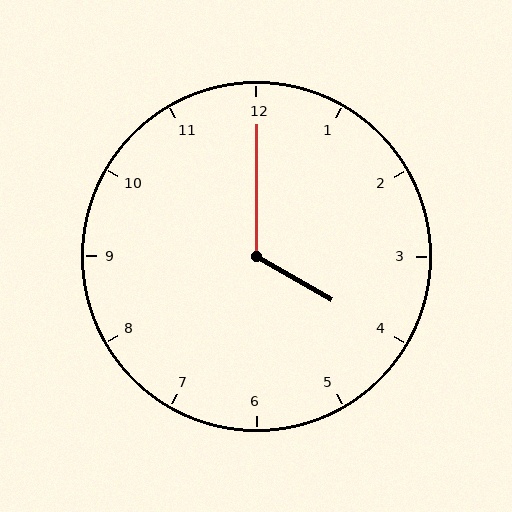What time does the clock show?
4:00.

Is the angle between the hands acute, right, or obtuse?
It is obtuse.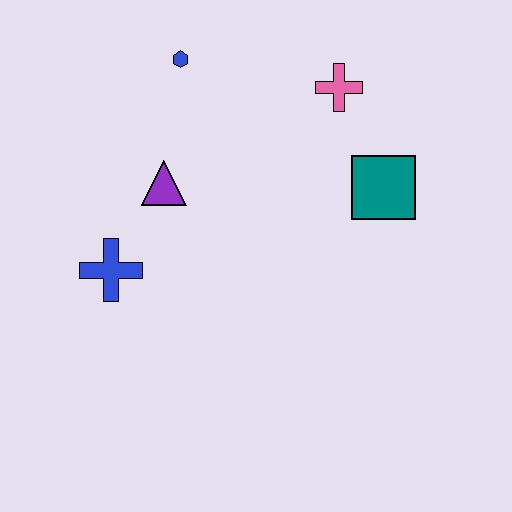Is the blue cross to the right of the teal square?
No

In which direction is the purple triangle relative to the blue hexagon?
The purple triangle is below the blue hexagon.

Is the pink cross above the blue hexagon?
No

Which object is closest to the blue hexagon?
The purple triangle is closest to the blue hexagon.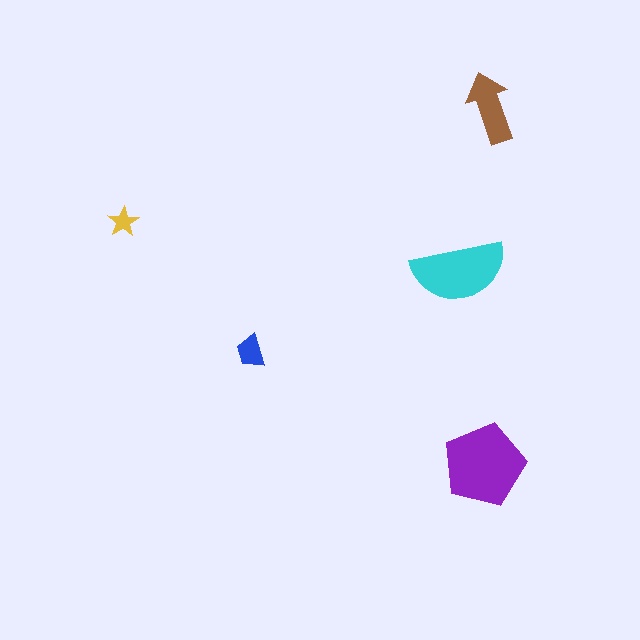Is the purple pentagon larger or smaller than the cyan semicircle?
Larger.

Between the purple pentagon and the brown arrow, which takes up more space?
The purple pentagon.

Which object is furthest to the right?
The brown arrow is rightmost.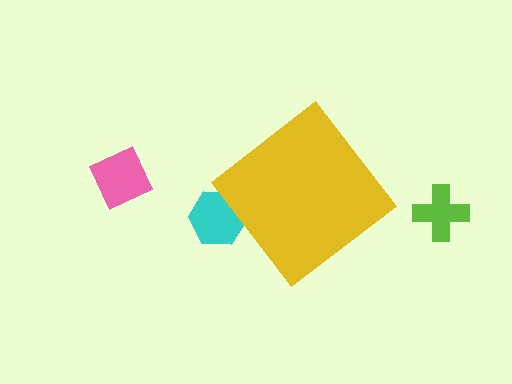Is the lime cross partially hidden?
No, the lime cross is fully visible.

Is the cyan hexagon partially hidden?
Yes, the cyan hexagon is partially hidden behind the yellow diamond.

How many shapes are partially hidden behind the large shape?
1 shape is partially hidden.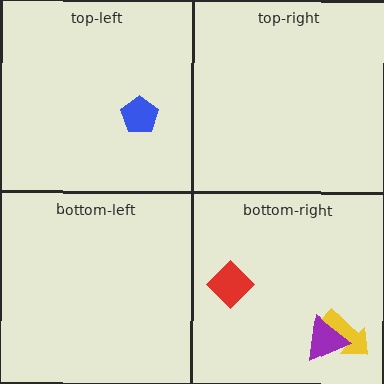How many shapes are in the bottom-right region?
3.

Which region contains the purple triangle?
The bottom-right region.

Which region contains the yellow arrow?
The bottom-right region.